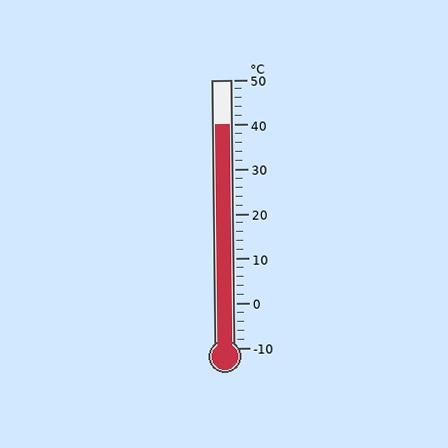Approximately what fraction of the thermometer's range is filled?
The thermometer is filled to approximately 85% of its range.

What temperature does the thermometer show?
The thermometer shows approximately 40°C.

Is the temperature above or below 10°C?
The temperature is above 10°C.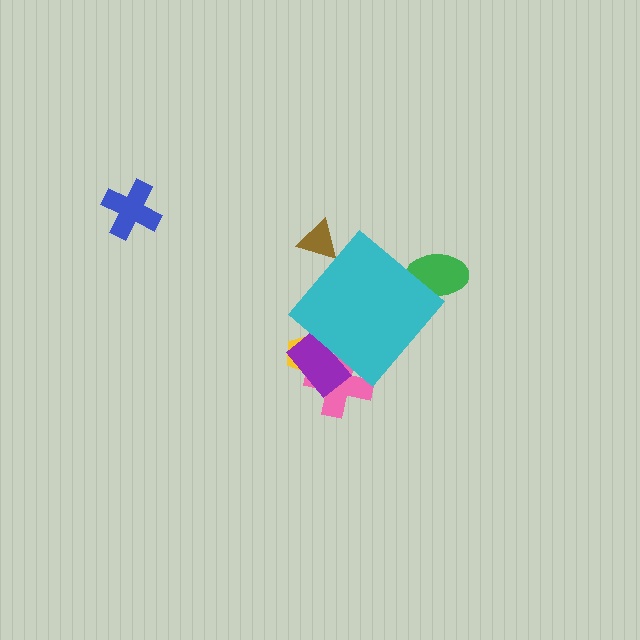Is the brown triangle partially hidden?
Yes, the brown triangle is partially hidden behind the cyan diamond.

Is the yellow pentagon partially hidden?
Yes, the yellow pentagon is partially hidden behind the cyan diamond.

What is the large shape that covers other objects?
A cyan diamond.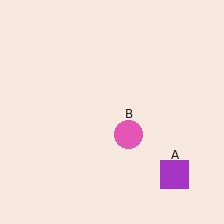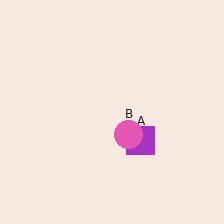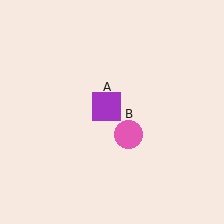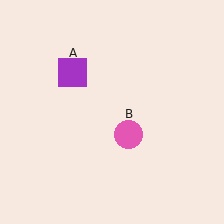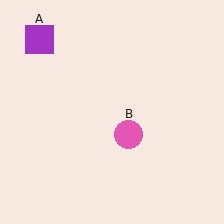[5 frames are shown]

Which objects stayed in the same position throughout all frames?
Pink circle (object B) remained stationary.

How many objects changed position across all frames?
1 object changed position: purple square (object A).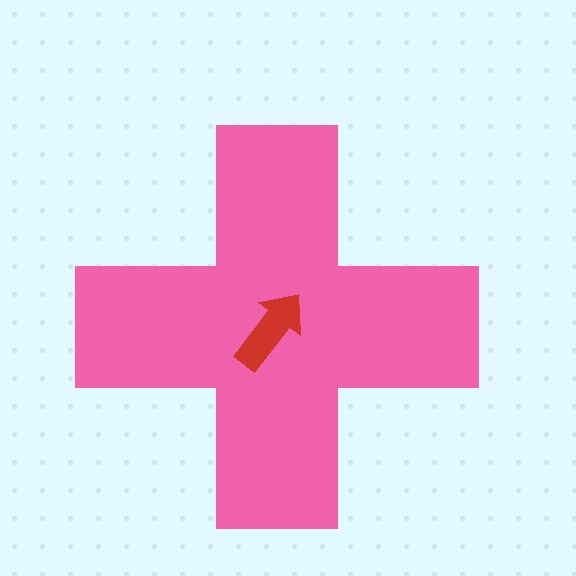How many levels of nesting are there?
2.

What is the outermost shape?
The pink cross.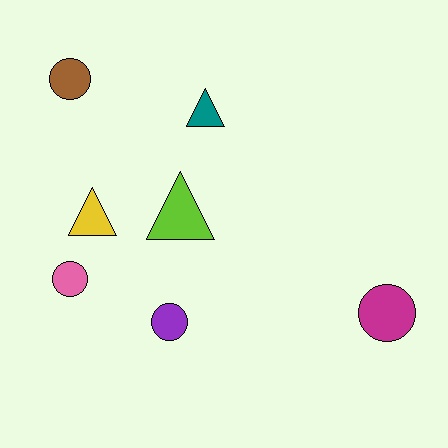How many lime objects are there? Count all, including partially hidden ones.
There is 1 lime object.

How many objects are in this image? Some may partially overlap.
There are 7 objects.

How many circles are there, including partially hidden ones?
There are 4 circles.